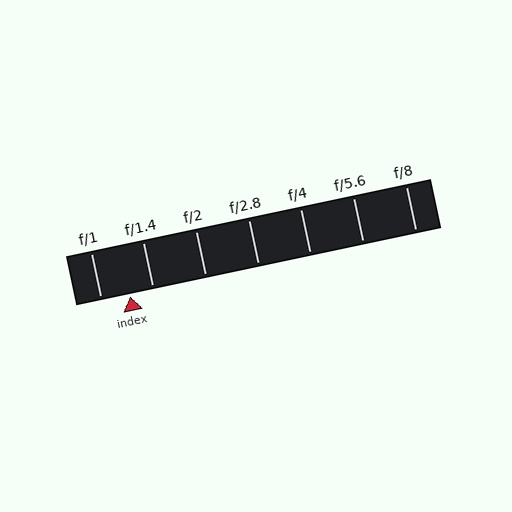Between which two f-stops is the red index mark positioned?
The index mark is between f/1 and f/1.4.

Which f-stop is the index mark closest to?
The index mark is closest to f/1.4.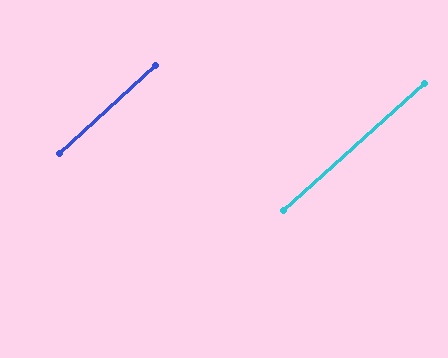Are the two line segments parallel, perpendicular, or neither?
Parallel — their directions differ by only 0.9°.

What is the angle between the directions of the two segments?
Approximately 1 degree.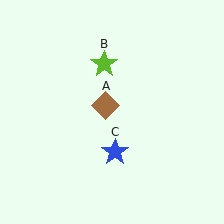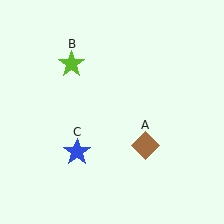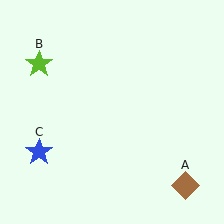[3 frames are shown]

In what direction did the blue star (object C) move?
The blue star (object C) moved left.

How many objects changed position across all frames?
3 objects changed position: brown diamond (object A), lime star (object B), blue star (object C).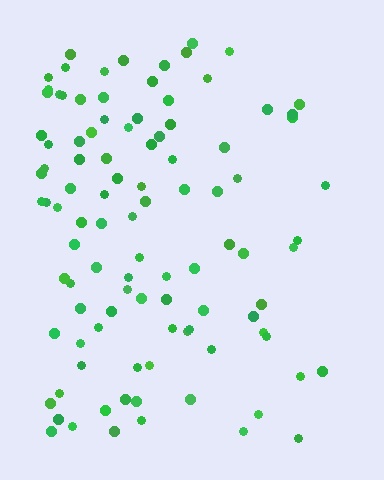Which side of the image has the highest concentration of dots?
The left.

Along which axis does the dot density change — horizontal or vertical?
Horizontal.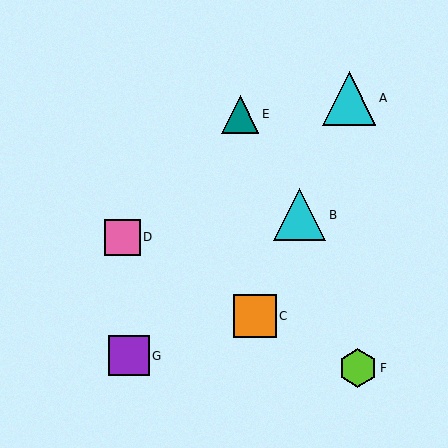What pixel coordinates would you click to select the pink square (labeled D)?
Click at (122, 237) to select the pink square D.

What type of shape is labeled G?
Shape G is a purple square.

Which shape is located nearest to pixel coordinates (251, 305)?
The orange square (labeled C) at (255, 316) is nearest to that location.